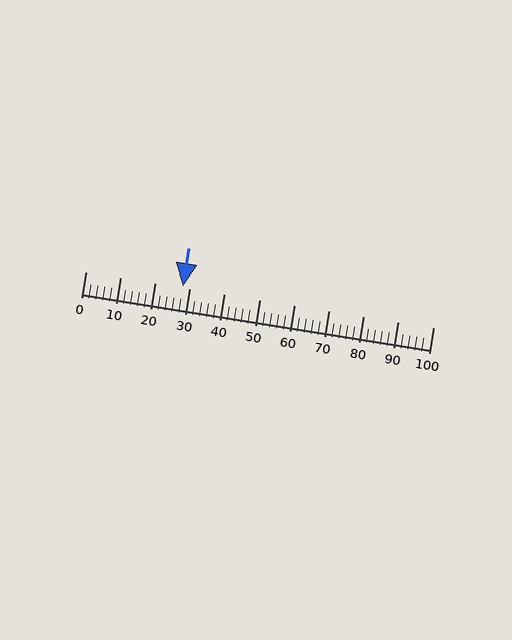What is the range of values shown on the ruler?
The ruler shows values from 0 to 100.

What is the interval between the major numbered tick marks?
The major tick marks are spaced 10 units apart.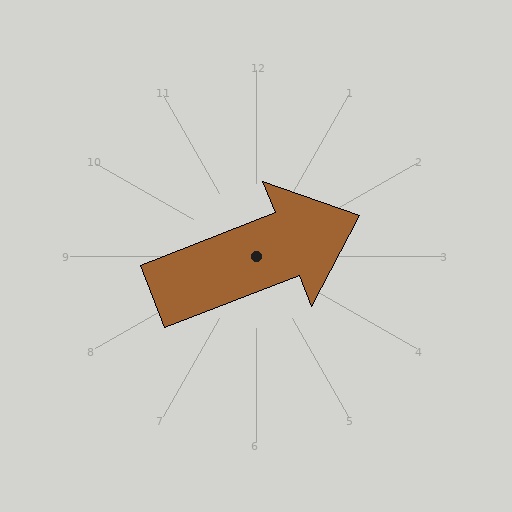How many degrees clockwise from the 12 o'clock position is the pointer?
Approximately 69 degrees.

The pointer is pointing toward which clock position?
Roughly 2 o'clock.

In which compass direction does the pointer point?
East.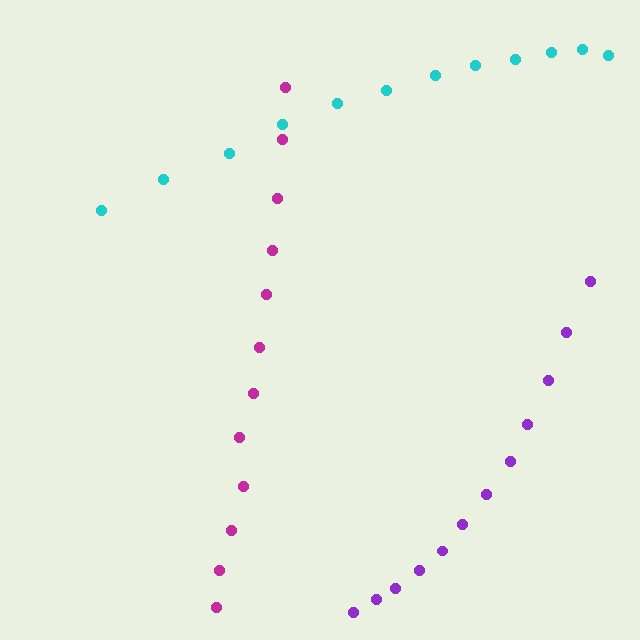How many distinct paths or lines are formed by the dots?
There are 3 distinct paths.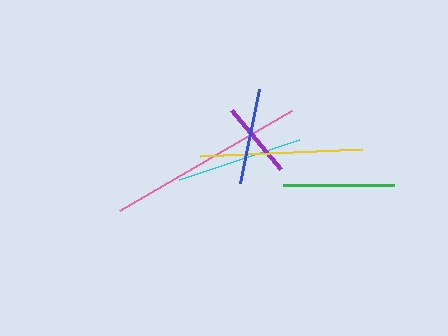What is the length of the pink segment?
The pink segment is approximately 199 pixels long.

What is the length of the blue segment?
The blue segment is approximately 96 pixels long.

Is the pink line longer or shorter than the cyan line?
The pink line is longer than the cyan line.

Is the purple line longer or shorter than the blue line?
The blue line is longer than the purple line.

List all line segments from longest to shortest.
From longest to shortest: pink, yellow, cyan, green, blue, purple.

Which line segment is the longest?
The pink line is the longest at approximately 199 pixels.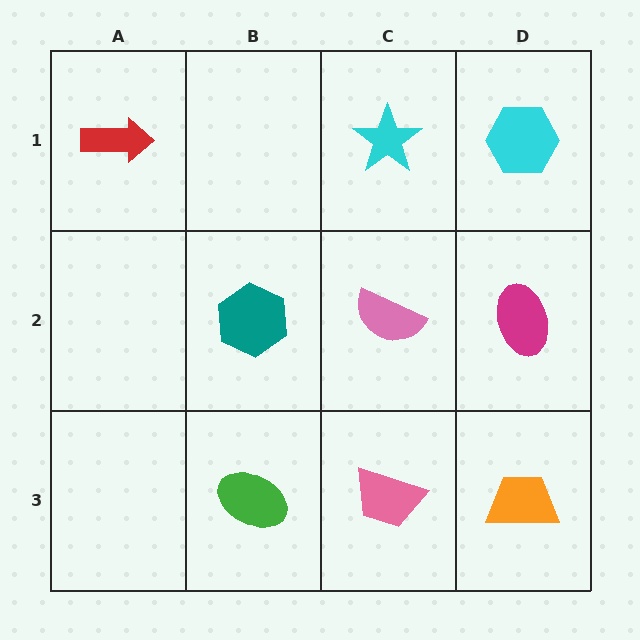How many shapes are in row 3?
3 shapes.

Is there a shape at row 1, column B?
No, that cell is empty.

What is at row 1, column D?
A cyan hexagon.